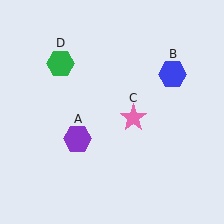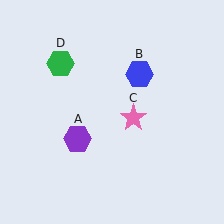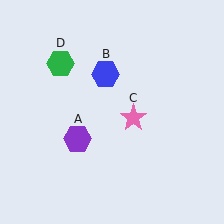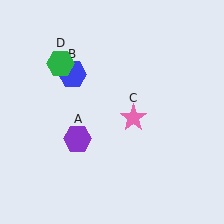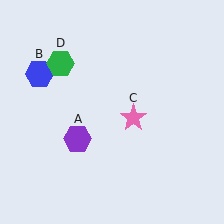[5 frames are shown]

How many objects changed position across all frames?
1 object changed position: blue hexagon (object B).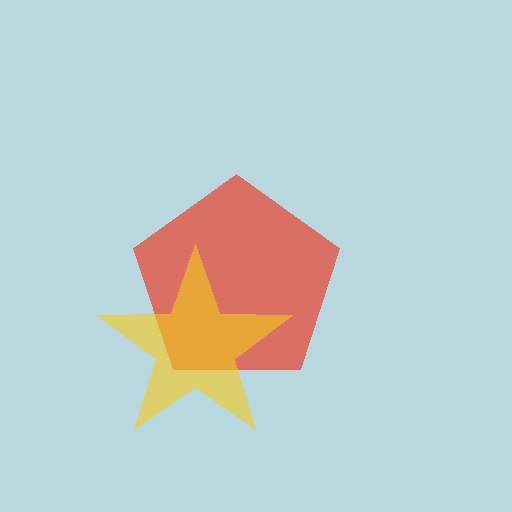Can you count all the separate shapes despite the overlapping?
Yes, there are 2 separate shapes.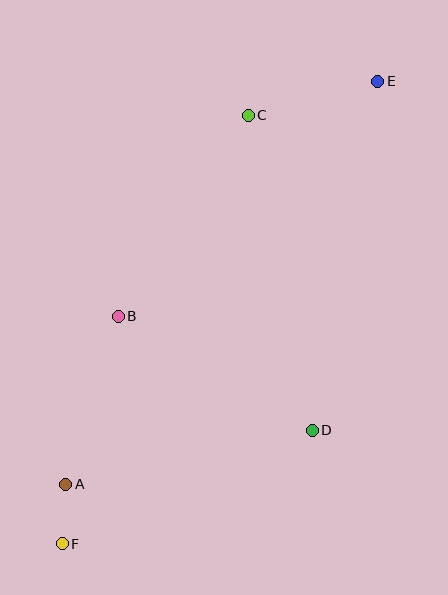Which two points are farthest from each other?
Points E and F are farthest from each other.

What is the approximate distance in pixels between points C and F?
The distance between C and F is approximately 467 pixels.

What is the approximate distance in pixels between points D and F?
The distance between D and F is approximately 275 pixels.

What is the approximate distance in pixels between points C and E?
The distance between C and E is approximately 134 pixels.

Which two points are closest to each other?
Points A and F are closest to each other.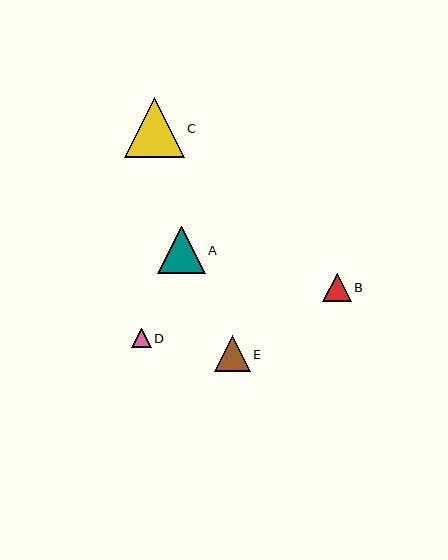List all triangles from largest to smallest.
From largest to smallest: C, A, E, B, D.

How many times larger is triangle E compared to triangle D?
Triangle E is approximately 1.9 times the size of triangle D.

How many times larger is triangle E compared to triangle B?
Triangle E is approximately 1.3 times the size of triangle B.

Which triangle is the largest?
Triangle C is the largest with a size of approximately 60 pixels.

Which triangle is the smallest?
Triangle D is the smallest with a size of approximately 19 pixels.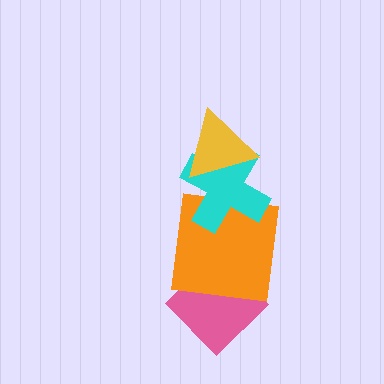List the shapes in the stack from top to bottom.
From top to bottom: the yellow triangle, the cyan cross, the orange square, the pink diamond.